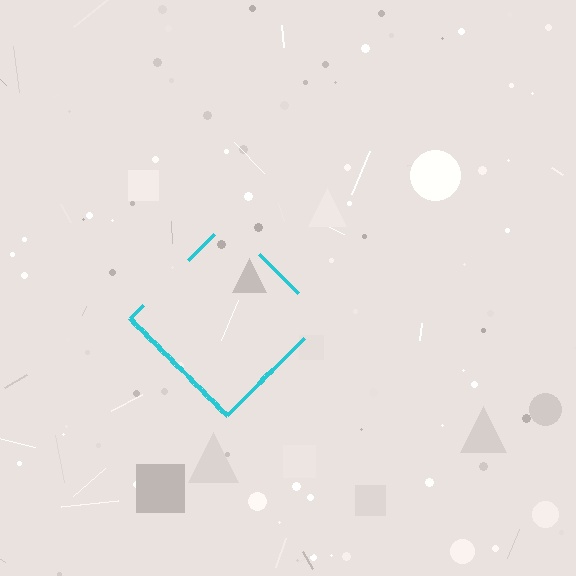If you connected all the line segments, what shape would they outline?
They would outline a diamond.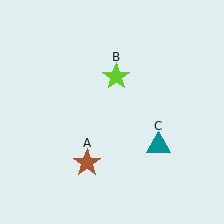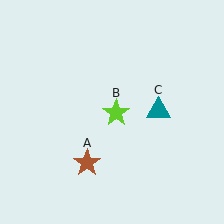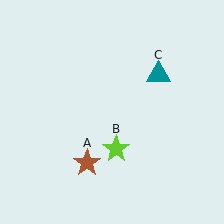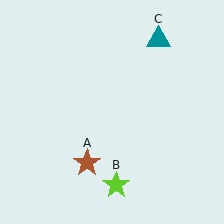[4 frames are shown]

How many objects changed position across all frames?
2 objects changed position: lime star (object B), teal triangle (object C).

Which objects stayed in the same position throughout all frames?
Brown star (object A) remained stationary.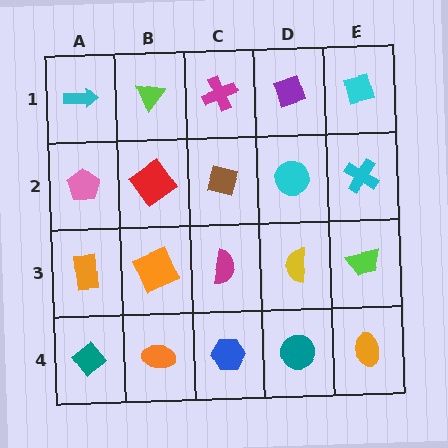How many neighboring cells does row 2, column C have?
4.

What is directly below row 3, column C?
A blue hexagon.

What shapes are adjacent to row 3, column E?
A cyan cross (row 2, column E), an orange ellipse (row 4, column E), a yellow semicircle (row 3, column D).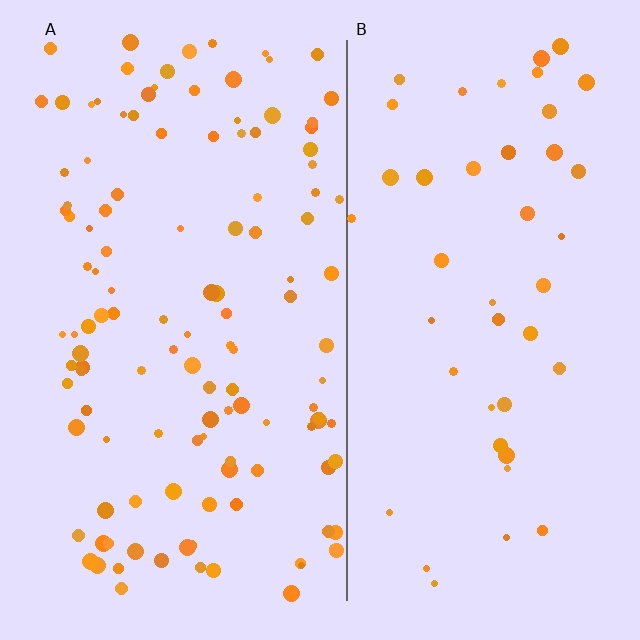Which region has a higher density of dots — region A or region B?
A (the left).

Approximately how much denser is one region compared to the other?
Approximately 2.8× — region A over region B.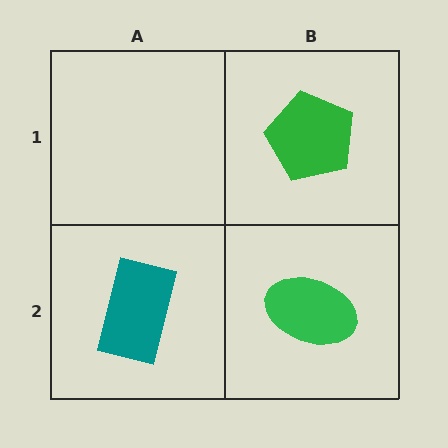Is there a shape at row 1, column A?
No, that cell is empty.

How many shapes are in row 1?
1 shape.